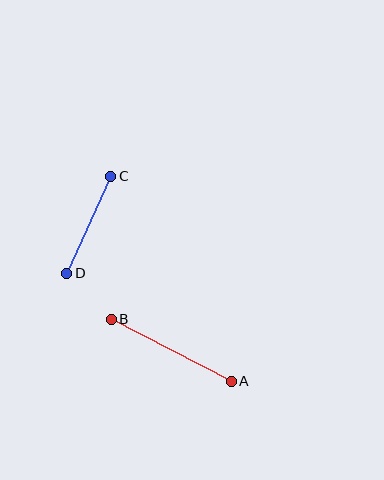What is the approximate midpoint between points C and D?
The midpoint is at approximately (89, 225) pixels.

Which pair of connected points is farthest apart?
Points A and B are farthest apart.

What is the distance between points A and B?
The distance is approximately 135 pixels.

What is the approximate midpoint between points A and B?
The midpoint is at approximately (171, 350) pixels.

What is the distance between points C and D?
The distance is approximately 107 pixels.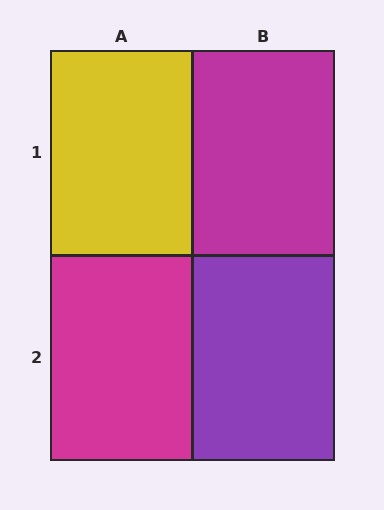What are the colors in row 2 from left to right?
Magenta, purple.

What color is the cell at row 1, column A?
Yellow.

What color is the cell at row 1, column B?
Magenta.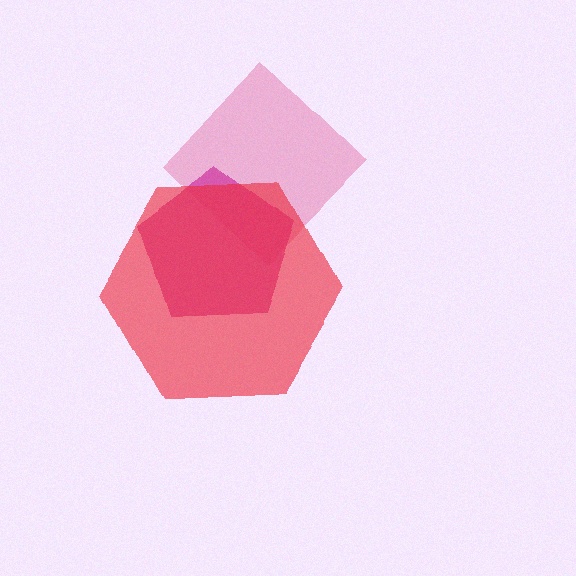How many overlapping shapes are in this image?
There are 3 overlapping shapes in the image.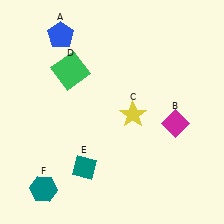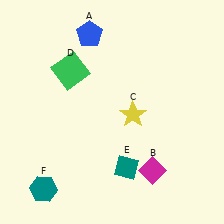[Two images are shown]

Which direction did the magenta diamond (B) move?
The magenta diamond (B) moved down.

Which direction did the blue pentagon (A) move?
The blue pentagon (A) moved right.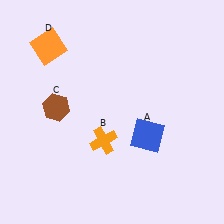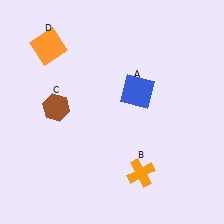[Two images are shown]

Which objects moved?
The objects that moved are: the blue square (A), the orange cross (B).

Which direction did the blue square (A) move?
The blue square (A) moved up.